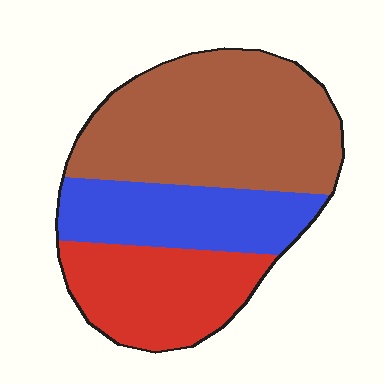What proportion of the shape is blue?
Blue takes up about one quarter (1/4) of the shape.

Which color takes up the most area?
Brown, at roughly 50%.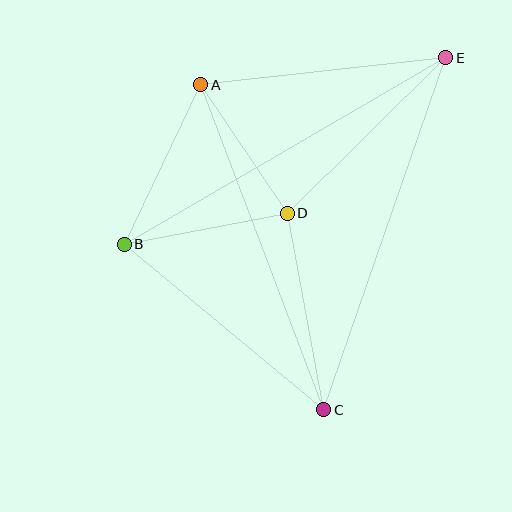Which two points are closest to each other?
Points A and D are closest to each other.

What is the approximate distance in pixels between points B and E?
The distance between B and E is approximately 372 pixels.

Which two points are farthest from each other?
Points C and E are farthest from each other.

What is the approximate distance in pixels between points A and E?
The distance between A and E is approximately 247 pixels.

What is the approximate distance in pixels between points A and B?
The distance between A and B is approximately 177 pixels.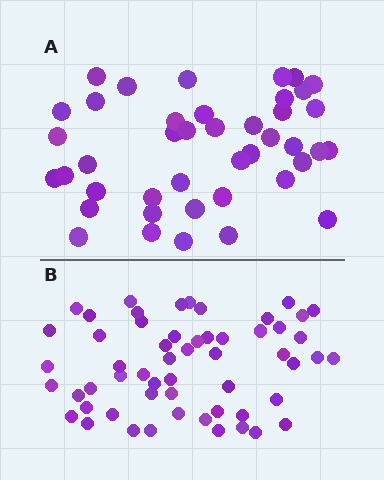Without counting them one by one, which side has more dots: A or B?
Region B (the bottom region) has more dots.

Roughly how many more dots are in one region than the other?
Region B has approximately 15 more dots than region A.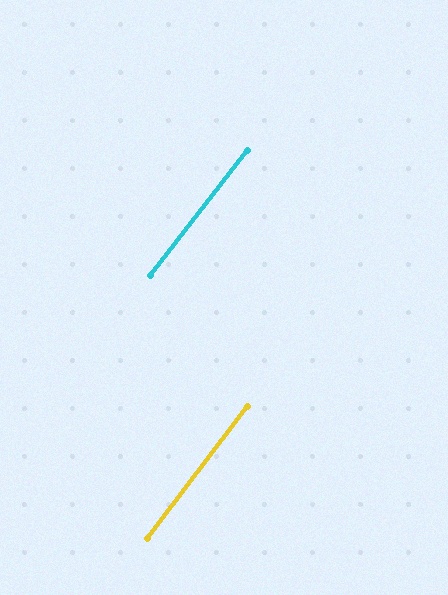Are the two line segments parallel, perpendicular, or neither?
Parallel — their directions differ by only 0.4°.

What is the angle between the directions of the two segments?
Approximately 0 degrees.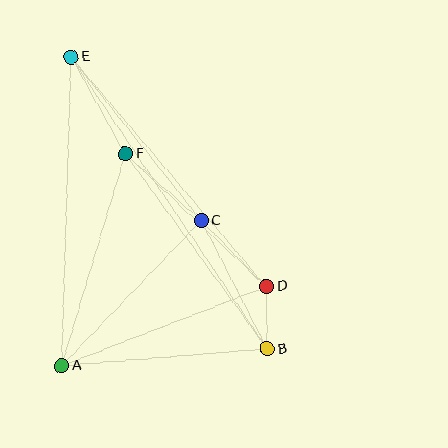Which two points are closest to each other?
Points B and D are closest to each other.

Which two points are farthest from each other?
Points B and E are farthest from each other.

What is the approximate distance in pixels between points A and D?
The distance between A and D is approximately 219 pixels.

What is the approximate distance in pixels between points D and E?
The distance between D and E is approximately 301 pixels.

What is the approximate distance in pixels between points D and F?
The distance between D and F is approximately 194 pixels.